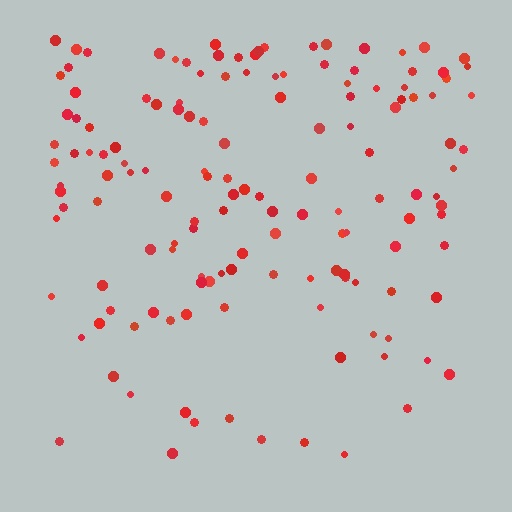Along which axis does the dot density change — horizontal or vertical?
Vertical.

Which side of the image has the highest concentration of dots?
The top.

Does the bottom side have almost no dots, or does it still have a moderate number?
Still a moderate number, just noticeably fewer than the top.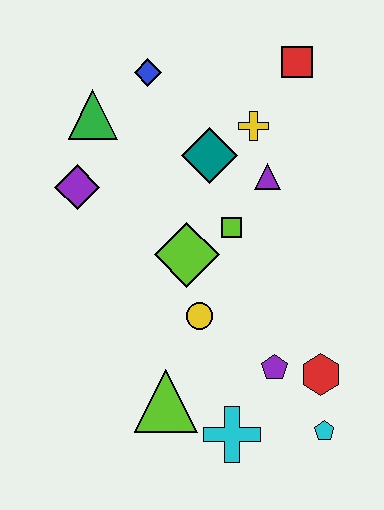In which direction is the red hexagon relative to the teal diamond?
The red hexagon is below the teal diamond.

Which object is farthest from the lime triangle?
The red square is farthest from the lime triangle.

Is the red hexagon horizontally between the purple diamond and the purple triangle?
No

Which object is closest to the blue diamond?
The green triangle is closest to the blue diamond.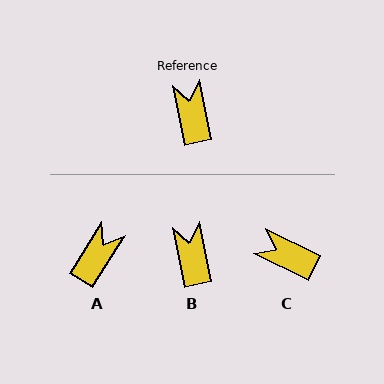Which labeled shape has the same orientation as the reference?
B.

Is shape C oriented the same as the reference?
No, it is off by about 53 degrees.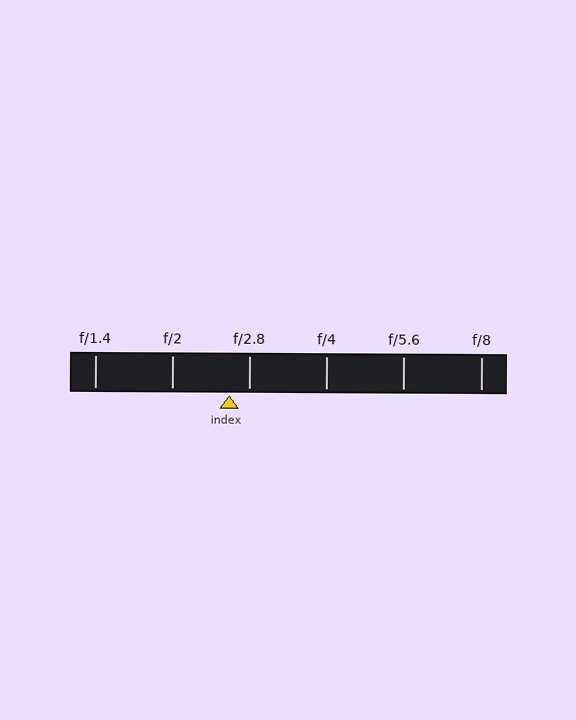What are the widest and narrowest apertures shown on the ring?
The widest aperture shown is f/1.4 and the narrowest is f/8.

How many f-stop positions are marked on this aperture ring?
There are 6 f-stop positions marked.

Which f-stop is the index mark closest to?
The index mark is closest to f/2.8.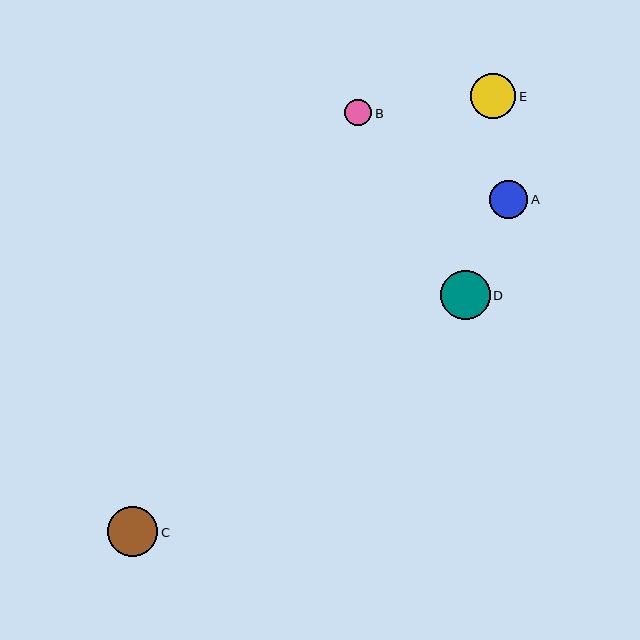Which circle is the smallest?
Circle B is the smallest with a size of approximately 27 pixels.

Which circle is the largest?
Circle C is the largest with a size of approximately 50 pixels.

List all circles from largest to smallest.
From largest to smallest: C, D, E, A, B.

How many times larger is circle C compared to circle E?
Circle C is approximately 1.1 times the size of circle E.